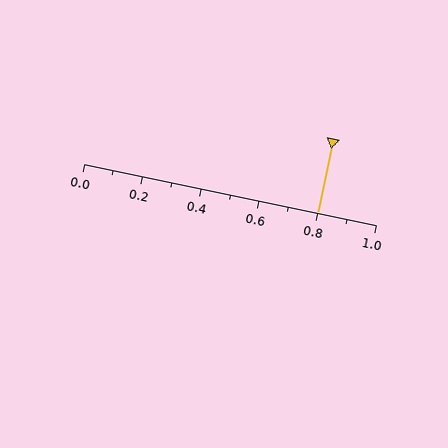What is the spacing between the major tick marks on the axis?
The major ticks are spaced 0.2 apart.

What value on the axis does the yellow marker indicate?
The marker indicates approximately 0.8.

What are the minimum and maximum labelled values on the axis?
The axis runs from 0.0 to 1.0.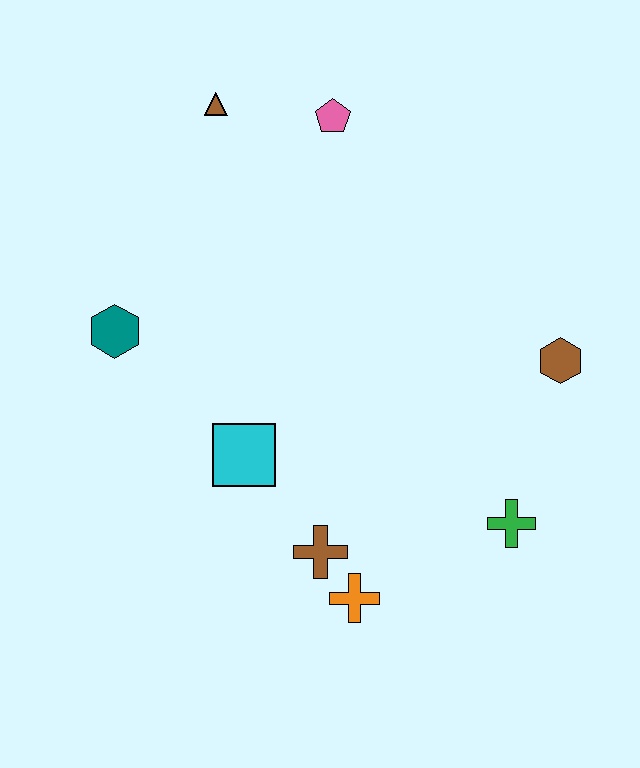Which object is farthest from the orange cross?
The brown triangle is farthest from the orange cross.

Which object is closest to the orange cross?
The brown cross is closest to the orange cross.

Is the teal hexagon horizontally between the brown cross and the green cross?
No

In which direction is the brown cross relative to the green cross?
The brown cross is to the left of the green cross.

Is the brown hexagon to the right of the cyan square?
Yes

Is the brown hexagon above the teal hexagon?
No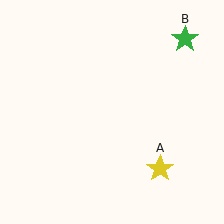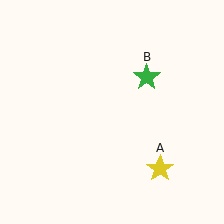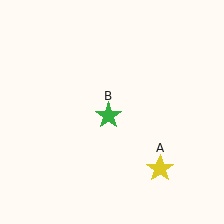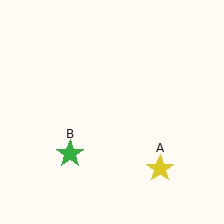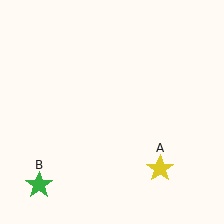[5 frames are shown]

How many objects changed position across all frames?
1 object changed position: green star (object B).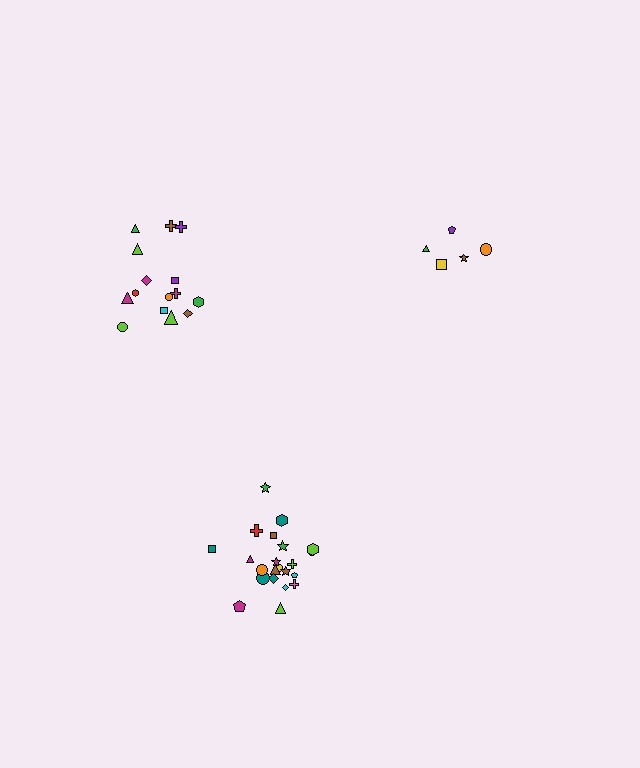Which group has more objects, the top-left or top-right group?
The top-left group.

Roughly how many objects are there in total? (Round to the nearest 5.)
Roughly 40 objects in total.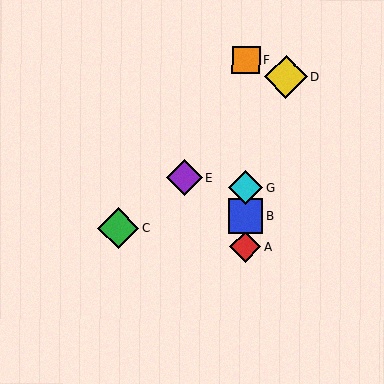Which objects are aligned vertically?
Objects A, B, F, G are aligned vertically.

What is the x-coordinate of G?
Object G is at x≈245.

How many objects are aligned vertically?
4 objects (A, B, F, G) are aligned vertically.